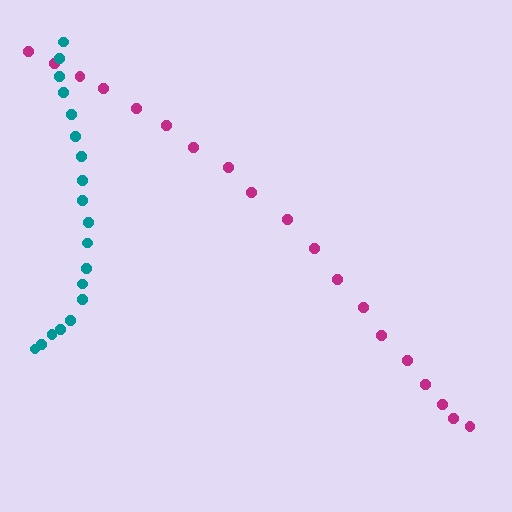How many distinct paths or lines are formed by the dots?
There are 2 distinct paths.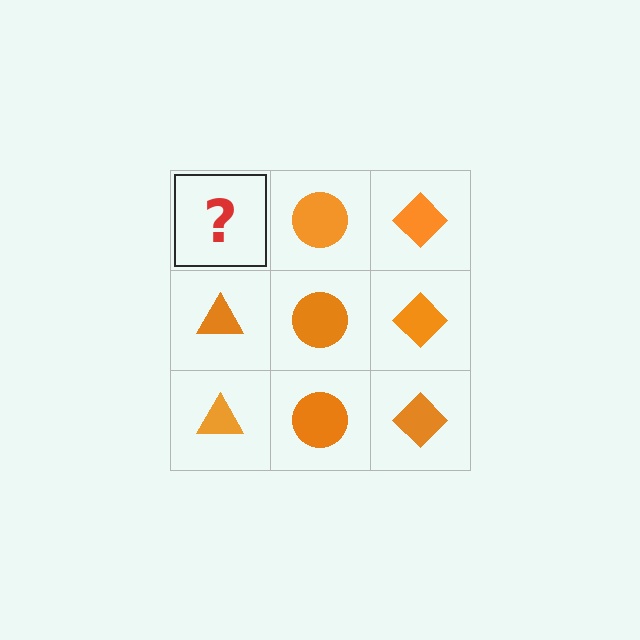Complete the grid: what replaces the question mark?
The question mark should be replaced with an orange triangle.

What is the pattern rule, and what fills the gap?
The rule is that each column has a consistent shape. The gap should be filled with an orange triangle.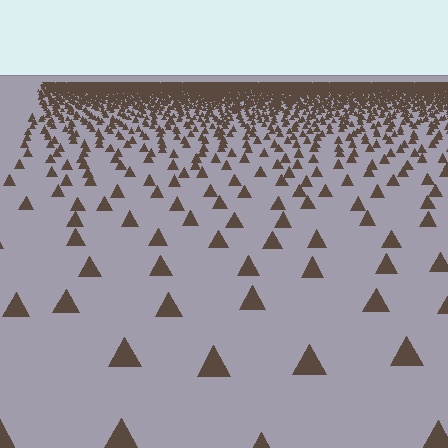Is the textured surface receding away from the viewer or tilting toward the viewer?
The surface is receding away from the viewer. Texture elements get smaller and denser toward the top.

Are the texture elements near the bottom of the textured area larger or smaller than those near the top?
Larger. Near the bottom, elements are closer to the viewer and appear at a bigger on-screen size.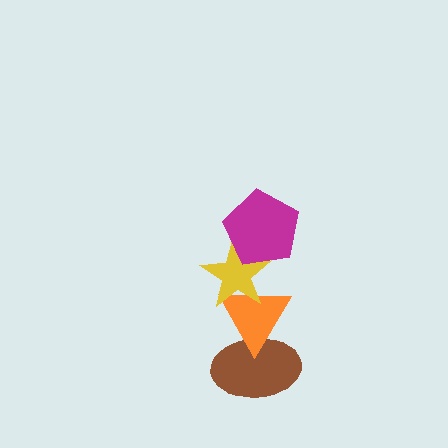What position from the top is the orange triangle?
The orange triangle is 3rd from the top.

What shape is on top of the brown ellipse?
The orange triangle is on top of the brown ellipse.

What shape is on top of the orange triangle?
The yellow star is on top of the orange triangle.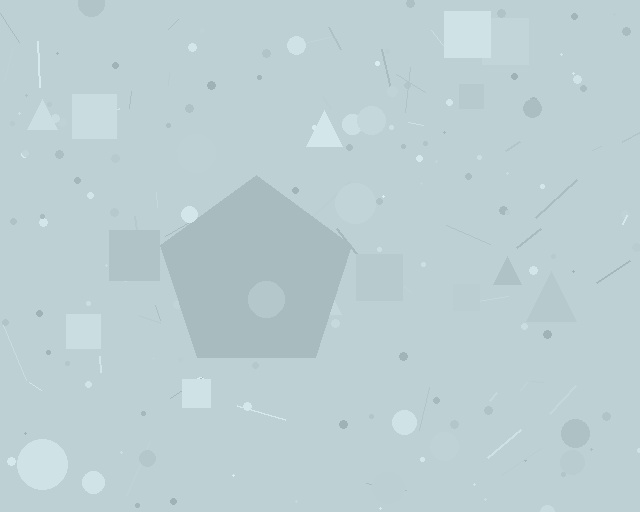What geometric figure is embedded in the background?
A pentagon is embedded in the background.